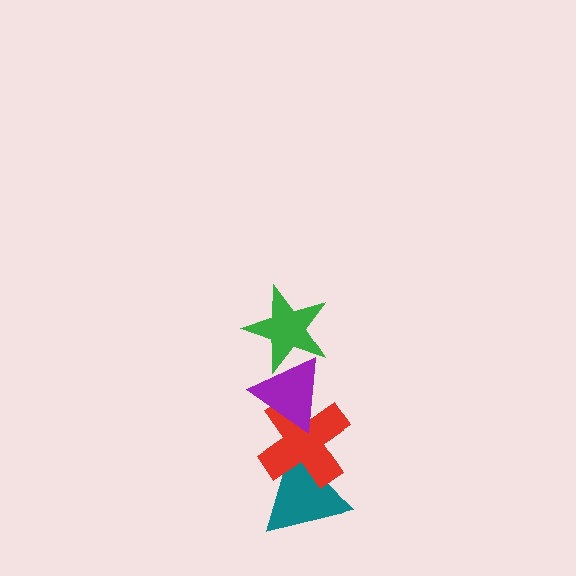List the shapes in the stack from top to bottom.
From top to bottom: the green star, the purple triangle, the red cross, the teal triangle.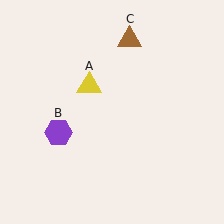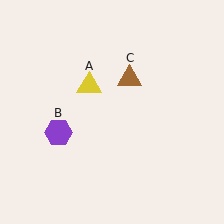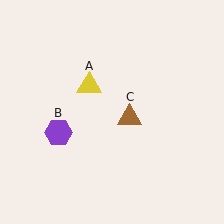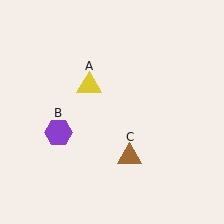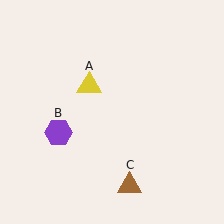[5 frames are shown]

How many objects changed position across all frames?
1 object changed position: brown triangle (object C).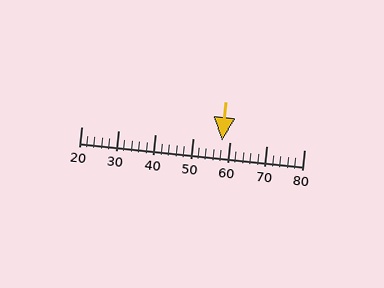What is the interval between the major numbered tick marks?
The major tick marks are spaced 10 units apart.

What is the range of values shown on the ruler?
The ruler shows values from 20 to 80.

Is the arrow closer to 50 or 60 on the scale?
The arrow is closer to 60.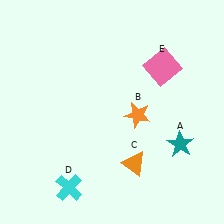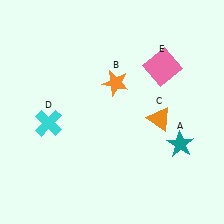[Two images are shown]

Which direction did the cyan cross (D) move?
The cyan cross (D) moved up.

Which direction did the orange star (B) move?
The orange star (B) moved up.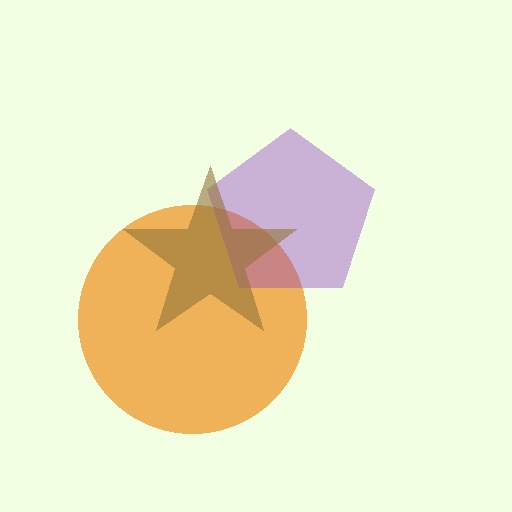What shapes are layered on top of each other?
The layered shapes are: an orange circle, a purple pentagon, a brown star.